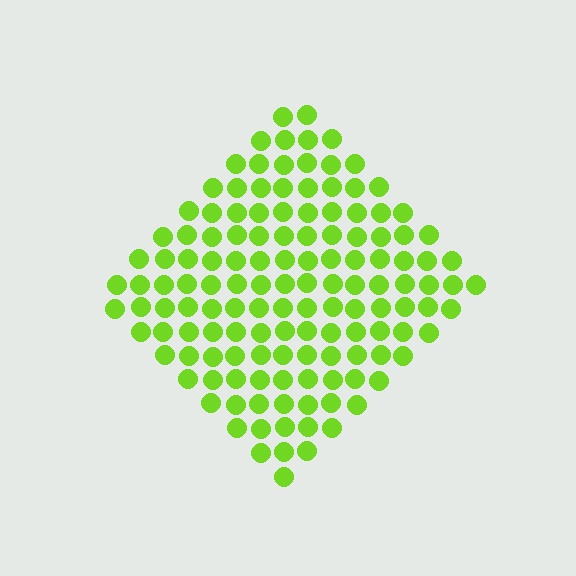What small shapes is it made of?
It is made of small circles.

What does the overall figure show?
The overall figure shows a diamond.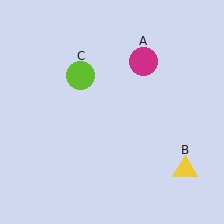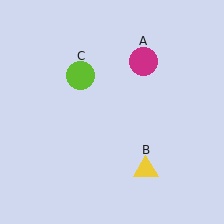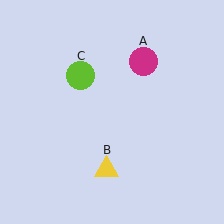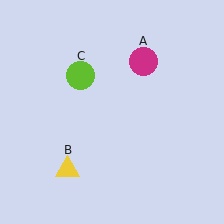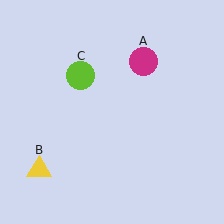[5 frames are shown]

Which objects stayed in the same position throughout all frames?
Magenta circle (object A) and lime circle (object C) remained stationary.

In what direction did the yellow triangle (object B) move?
The yellow triangle (object B) moved left.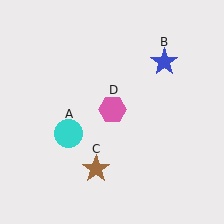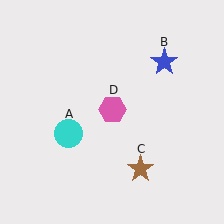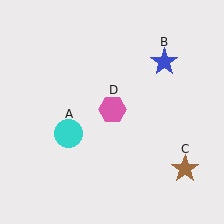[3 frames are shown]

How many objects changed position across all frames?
1 object changed position: brown star (object C).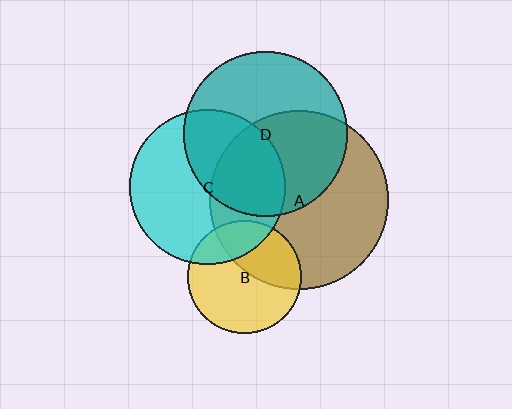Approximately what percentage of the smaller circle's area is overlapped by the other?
Approximately 50%.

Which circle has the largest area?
Circle A (brown).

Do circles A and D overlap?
Yes.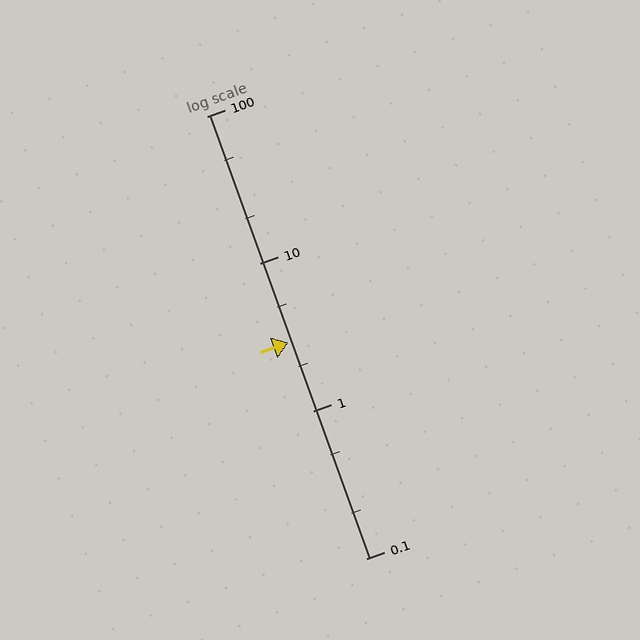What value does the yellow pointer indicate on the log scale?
The pointer indicates approximately 2.9.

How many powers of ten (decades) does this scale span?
The scale spans 3 decades, from 0.1 to 100.